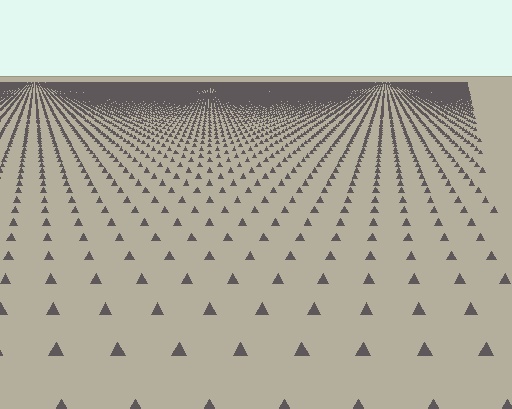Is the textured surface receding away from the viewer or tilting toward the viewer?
The surface is receding away from the viewer. Texture elements get smaller and denser toward the top.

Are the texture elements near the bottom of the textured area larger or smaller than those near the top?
Larger. Near the bottom, elements are closer to the viewer and appear at a bigger on-screen size.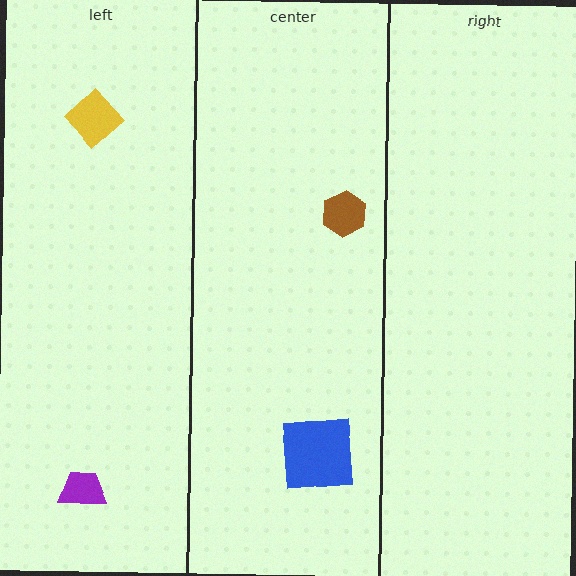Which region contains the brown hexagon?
The center region.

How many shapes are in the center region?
2.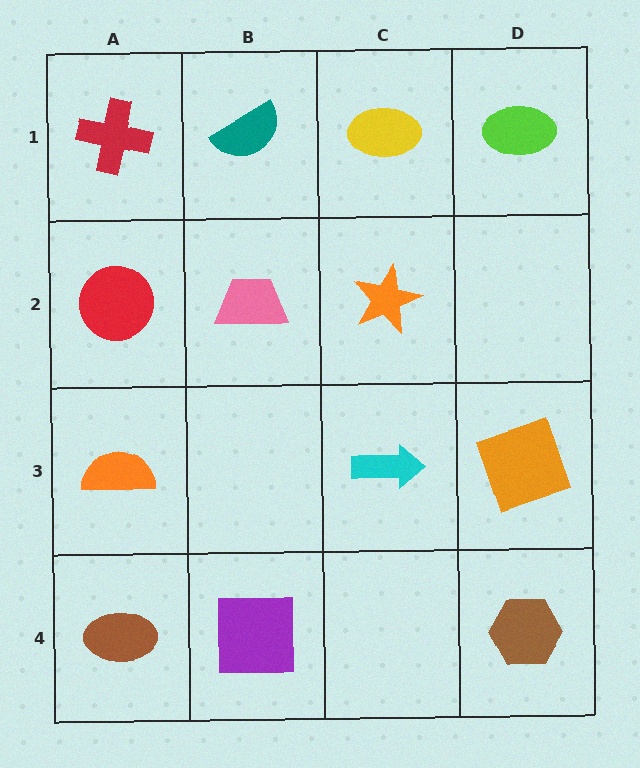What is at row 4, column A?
A brown ellipse.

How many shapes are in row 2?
3 shapes.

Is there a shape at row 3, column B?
No, that cell is empty.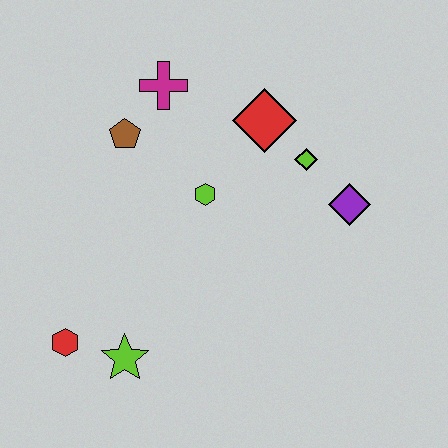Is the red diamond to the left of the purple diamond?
Yes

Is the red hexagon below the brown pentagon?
Yes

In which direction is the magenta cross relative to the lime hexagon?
The magenta cross is above the lime hexagon.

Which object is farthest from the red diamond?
The red hexagon is farthest from the red diamond.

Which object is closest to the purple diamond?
The lime diamond is closest to the purple diamond.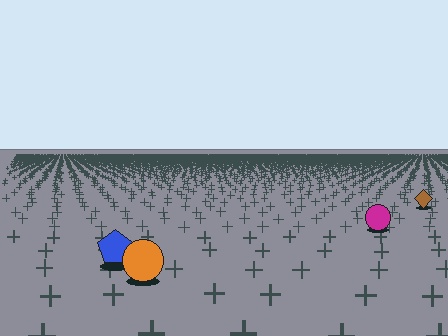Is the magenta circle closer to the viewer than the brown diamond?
Yes. The magenta circle is closer — you can tell from the texture gradient: the ground texture is coarser near it.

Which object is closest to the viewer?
The orange circle is closest. The texture marks near it are larger and more spread out.